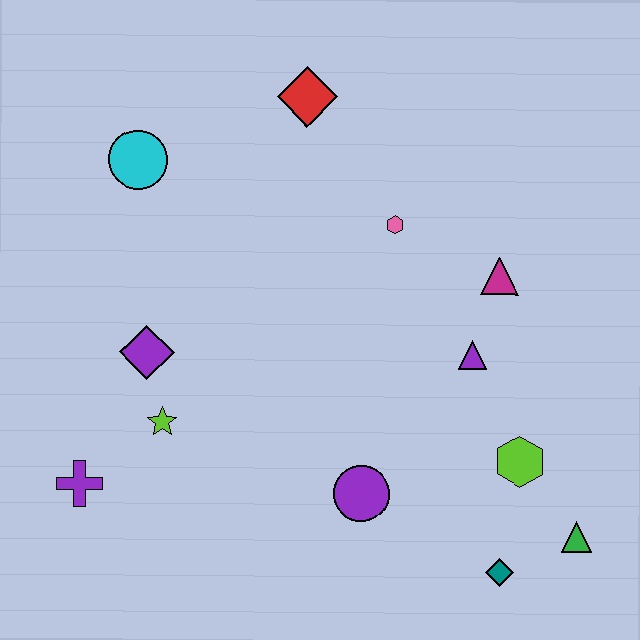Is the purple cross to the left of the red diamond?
Yes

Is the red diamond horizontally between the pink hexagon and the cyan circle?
Yes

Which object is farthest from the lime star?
The green triangle is farthest from the lime star.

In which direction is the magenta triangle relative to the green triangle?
The magenta triangle is above the green triangle.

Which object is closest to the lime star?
The purple diamond is closest to the lime star.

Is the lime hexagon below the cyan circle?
Yes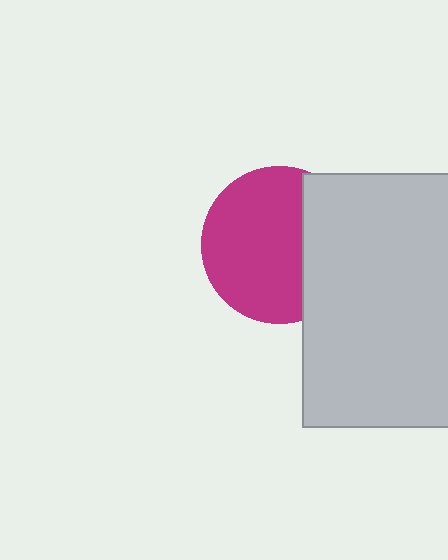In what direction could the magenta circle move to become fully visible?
The magenta circle could move left. That would shift it out from behind the light gray rectangle entirely.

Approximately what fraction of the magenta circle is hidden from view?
Roughly 32% of the magenta circle is hidden behind the light gray rectangle.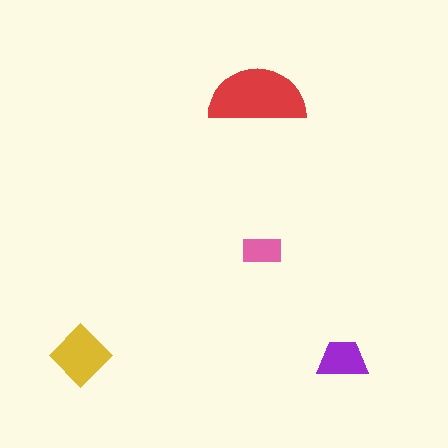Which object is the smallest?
The pink rectangle.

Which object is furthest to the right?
The purple trapezoid is rightmost.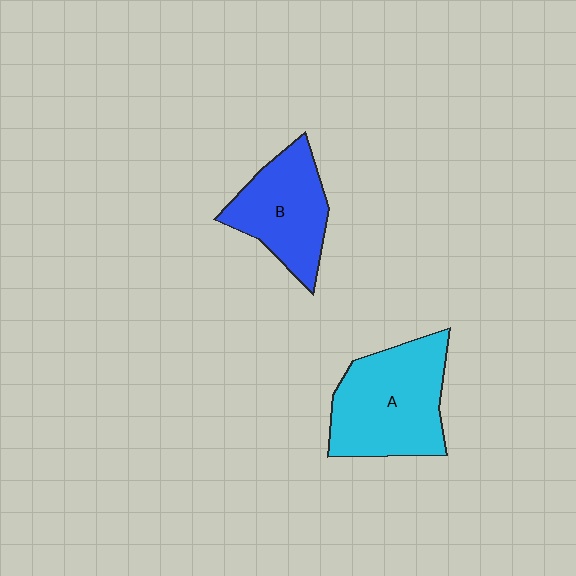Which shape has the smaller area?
Shape B (blue).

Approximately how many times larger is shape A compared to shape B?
Approximately 1.3 times.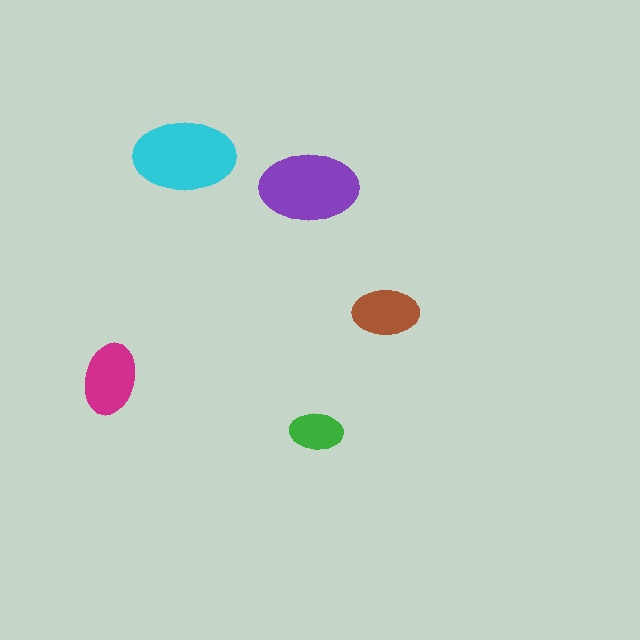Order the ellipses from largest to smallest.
the cyan one, the purple one, the magenta one, the brown one, the green one.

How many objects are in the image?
There are 5 objects in the image.